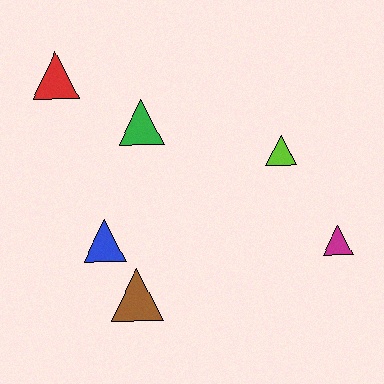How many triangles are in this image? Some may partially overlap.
There are 6 triangles.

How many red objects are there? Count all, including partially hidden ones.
There is 1 red object.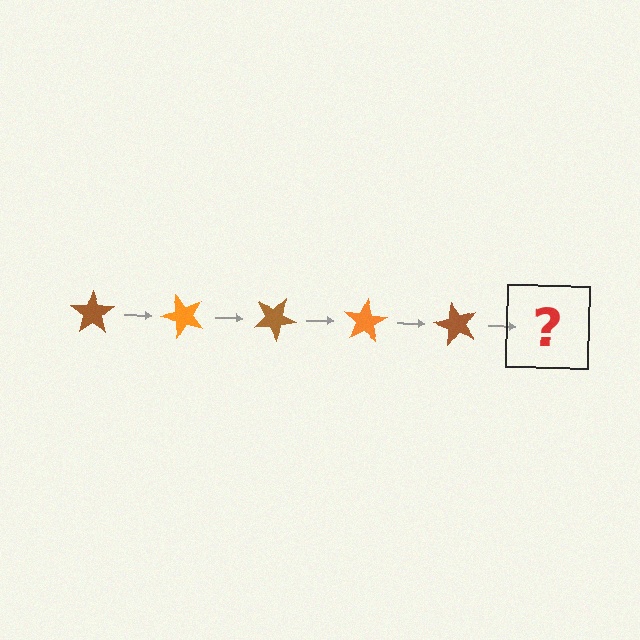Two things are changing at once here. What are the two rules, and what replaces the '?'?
The two rules are that it rotates 50 degrees each step and the color cycles through brown and orange. The '?' should be an orange star, rotated 250 degrees from the start.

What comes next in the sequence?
The next element should be an orange star, rotated 250 degrees from the start.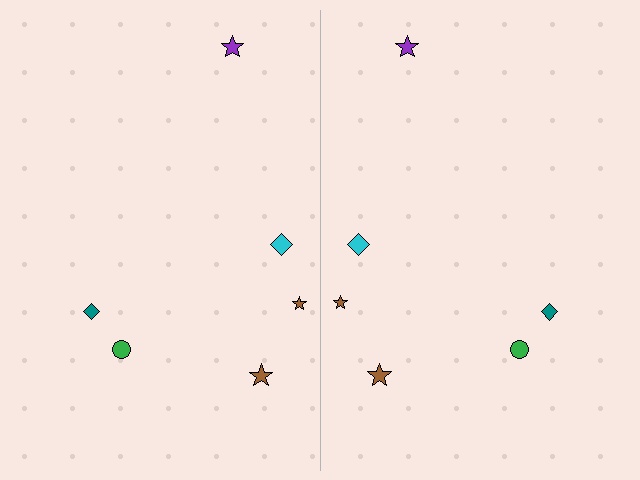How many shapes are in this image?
There are 12 shapes in this image.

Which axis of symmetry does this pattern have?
The pattern has a vertical axis of symmetry running through the center of the image.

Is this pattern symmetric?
Yes, this pattern has bilateral (reflection) symmetry.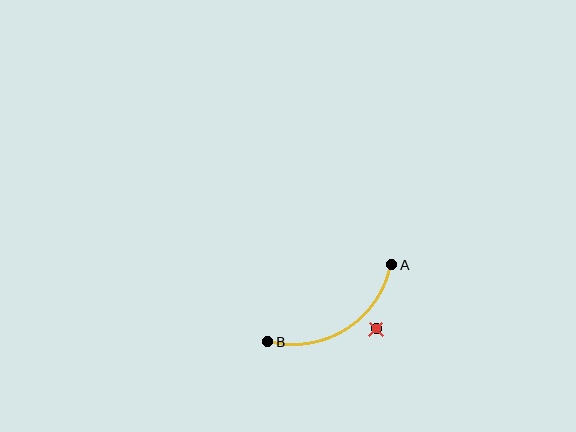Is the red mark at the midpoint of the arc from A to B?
No — the red mark does not lie on the arc at all. It sits slightly outside the curve.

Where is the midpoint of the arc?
The arc midpoint is the point on the curve farthest from the straight line joining A and B. It sits below that line.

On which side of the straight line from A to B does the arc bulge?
The arc bulges below the straight line connecting A and B.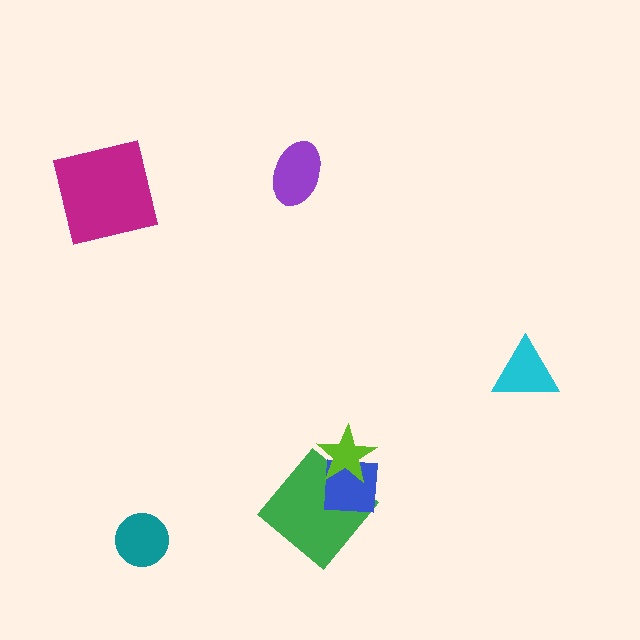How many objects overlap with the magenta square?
0 objects overlap with the magenta square.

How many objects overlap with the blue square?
2 objects overlap with the blue square.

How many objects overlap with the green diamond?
2 objects overlap with the green diamond.